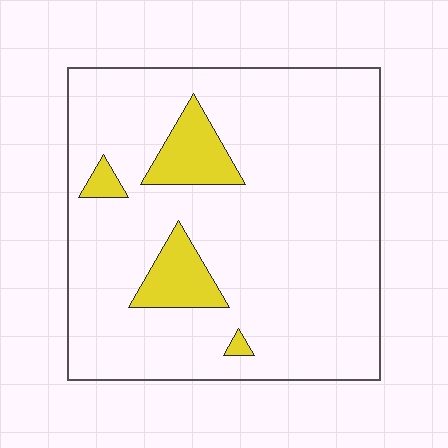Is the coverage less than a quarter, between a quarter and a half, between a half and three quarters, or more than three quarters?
Less than a quarter.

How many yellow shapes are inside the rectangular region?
4.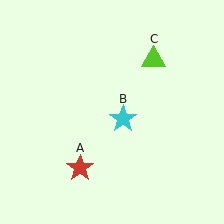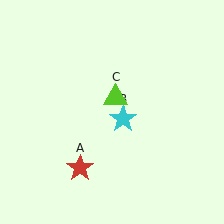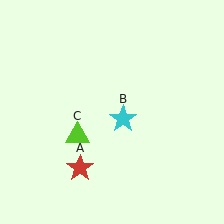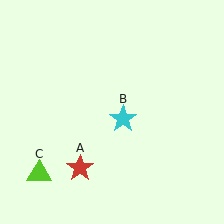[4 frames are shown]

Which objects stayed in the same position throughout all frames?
Red star (object A) and cyan star (object B) remained stationary.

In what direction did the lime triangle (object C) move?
The lime triangle (object C) moved down and to the left.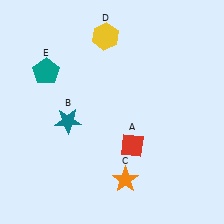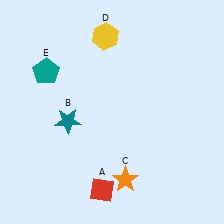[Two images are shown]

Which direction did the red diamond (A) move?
The red diamond (A) moved down.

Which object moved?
The red diamond (A) moved down.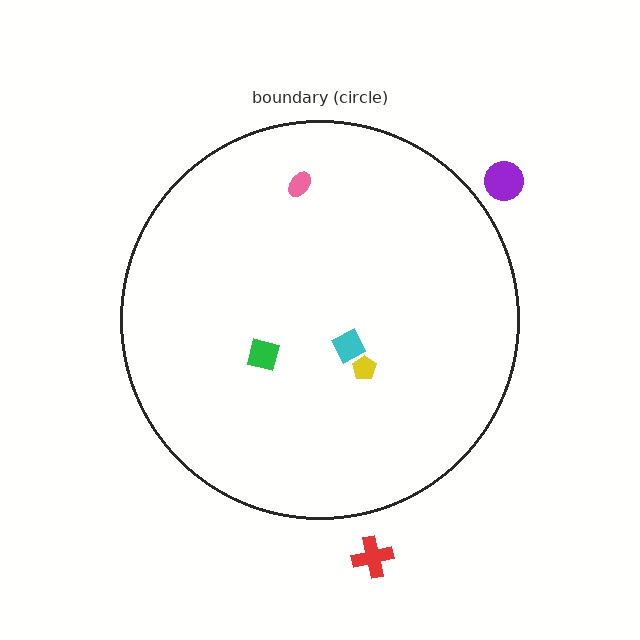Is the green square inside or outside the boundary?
Inside.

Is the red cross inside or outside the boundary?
Outside.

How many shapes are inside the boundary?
4 inside, 2 outside.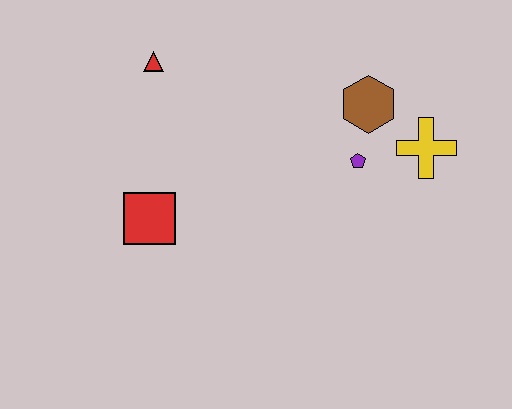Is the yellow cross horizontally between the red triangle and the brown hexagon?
No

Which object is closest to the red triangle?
The red square is closest to the red triangle.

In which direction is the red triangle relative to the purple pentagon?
The red triangle is to the left of the purple pentagon.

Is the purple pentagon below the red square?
No